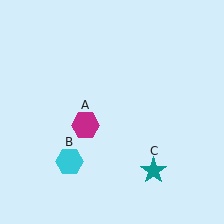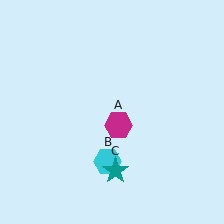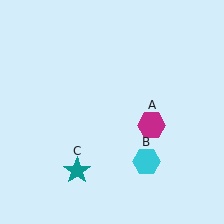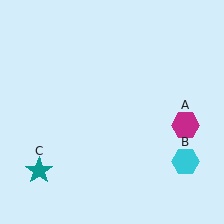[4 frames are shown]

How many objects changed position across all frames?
3 objects changed position: magenta hexagon (object A), cyan hexagon (object B), teal star (object C).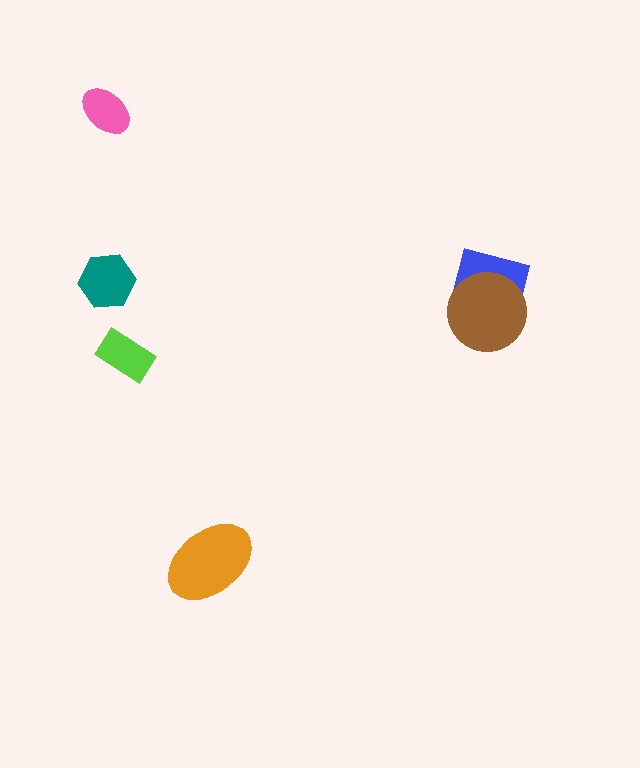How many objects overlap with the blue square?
1 object overlaps with the blue square.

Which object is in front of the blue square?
The brown circle is in front of the blue square.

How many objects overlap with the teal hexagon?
0 objects overlap with the teal hexagon.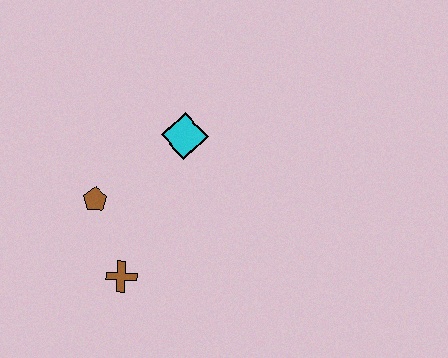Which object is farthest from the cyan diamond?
The brown cross is farthest from the cyan diamond.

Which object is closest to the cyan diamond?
The brown pentagon is closest to the cyan diamond.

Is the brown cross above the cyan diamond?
No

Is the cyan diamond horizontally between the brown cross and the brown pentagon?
No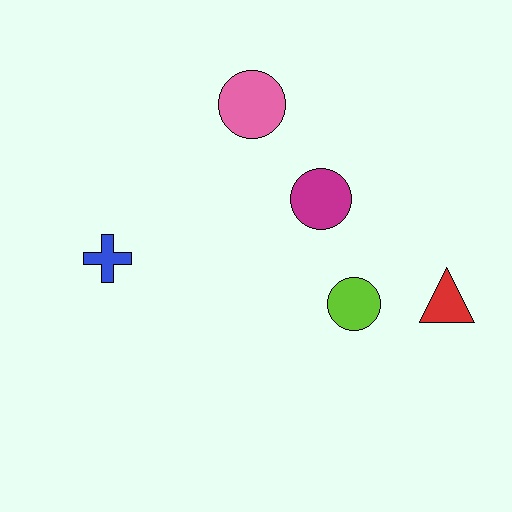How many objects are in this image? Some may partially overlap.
There are 5 objects.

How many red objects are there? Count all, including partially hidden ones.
There is 1 red object.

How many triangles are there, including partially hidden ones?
There is 1 triangle.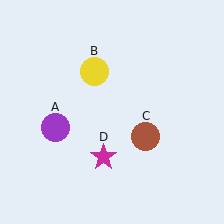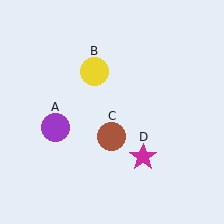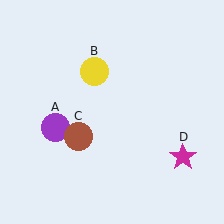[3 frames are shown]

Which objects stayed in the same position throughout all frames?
Purple circle (object A) and yellow circle (object B) remained stationary.